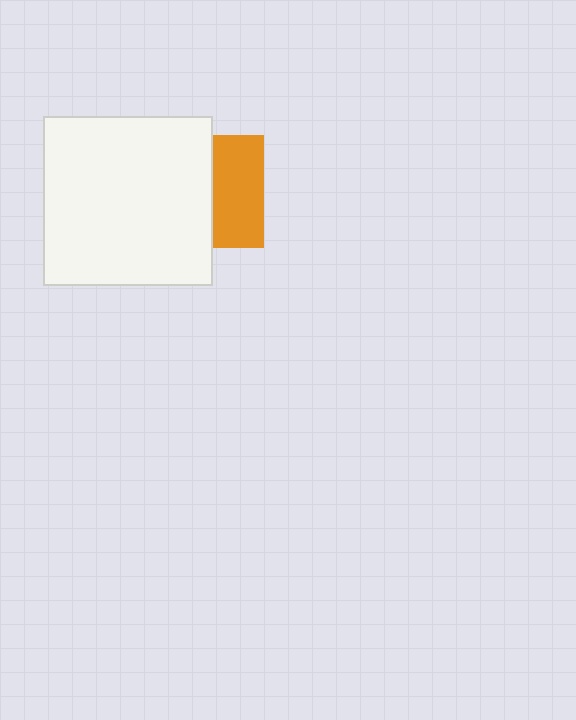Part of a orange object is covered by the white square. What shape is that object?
It is a square.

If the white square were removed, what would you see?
You would see the complete orange square.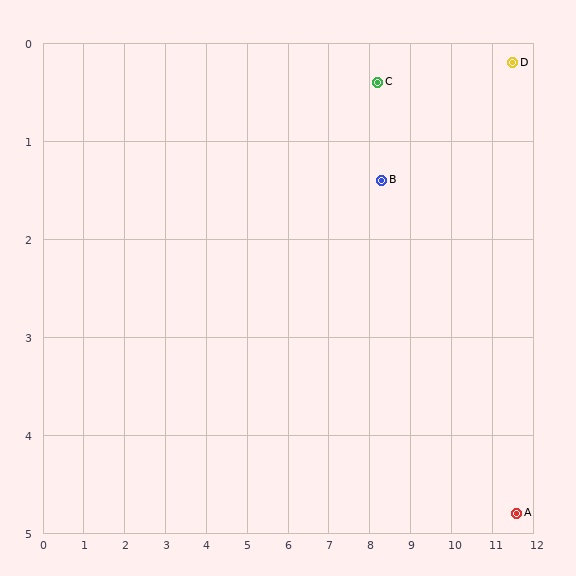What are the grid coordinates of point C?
Point C is at approximately (8.2, 0.4).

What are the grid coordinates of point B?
Point B is at approximately (8.3, 1.4).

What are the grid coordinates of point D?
Point D is at approximately (11.5, 0.2).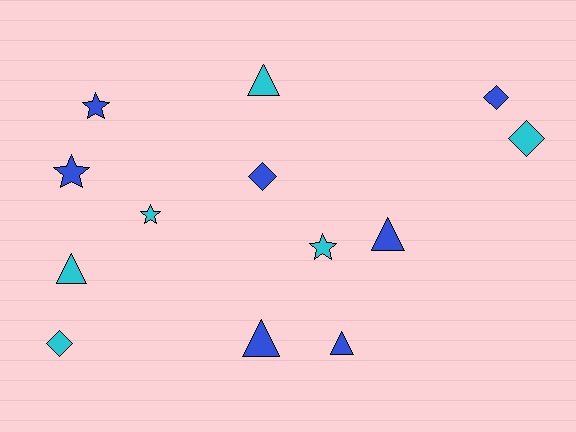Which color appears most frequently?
Blue, with 7 objects.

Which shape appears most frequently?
Triangle, with 5 objects.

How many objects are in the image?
There are 13 objects.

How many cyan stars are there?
There are 2 cyan stars.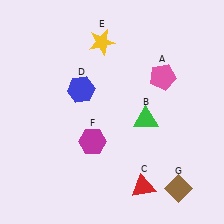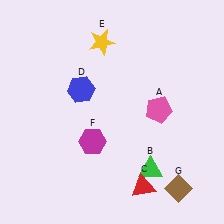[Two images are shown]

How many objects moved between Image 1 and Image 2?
2 objects moved between the two images.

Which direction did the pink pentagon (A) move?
The pink pentagon (A) moved down.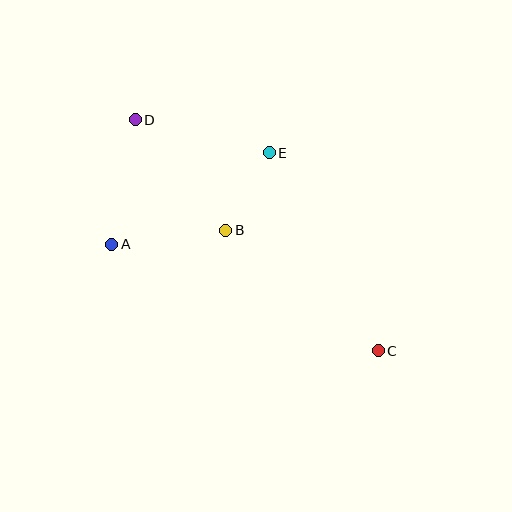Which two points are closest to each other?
Points B and E are closest to each other.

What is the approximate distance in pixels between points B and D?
The distance between B and D is approximately 143 pixels.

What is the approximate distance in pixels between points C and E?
The distance between C and E is approximately 226 pixels.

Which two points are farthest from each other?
Points C and D are farthest from each other.